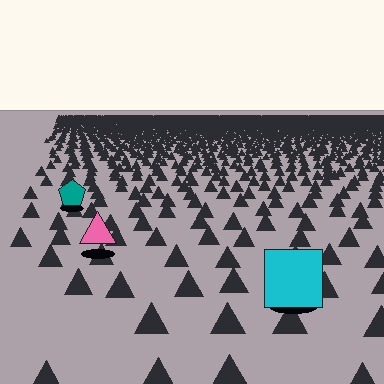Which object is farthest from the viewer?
The teal pentagon is farthest from the viewer. It appears smaller and the ground texture around it is denser.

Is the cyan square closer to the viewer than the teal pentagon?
Yes. The cyan square is closer — you can tell from the texture gradient: the ground texture is coarser near it.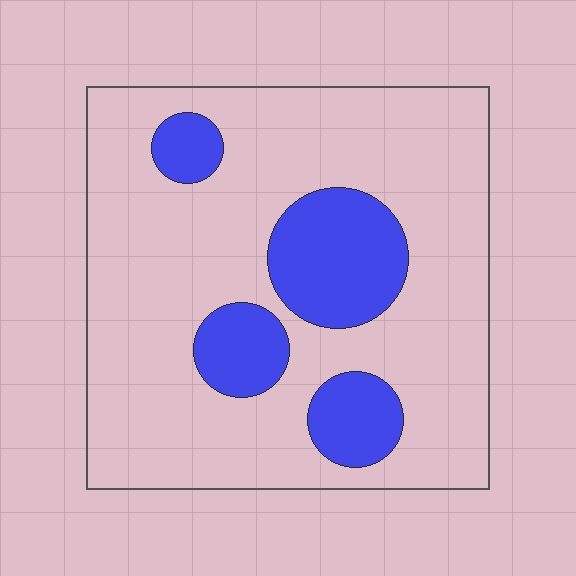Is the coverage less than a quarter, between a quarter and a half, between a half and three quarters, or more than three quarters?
Less than a quarter.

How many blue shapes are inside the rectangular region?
4.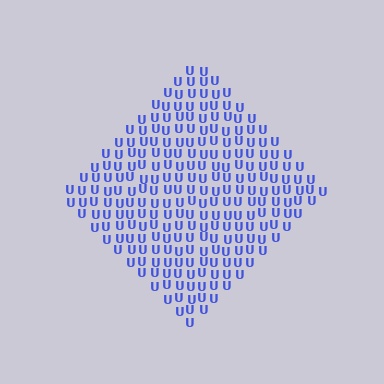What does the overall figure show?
The overall figure shows a diamond.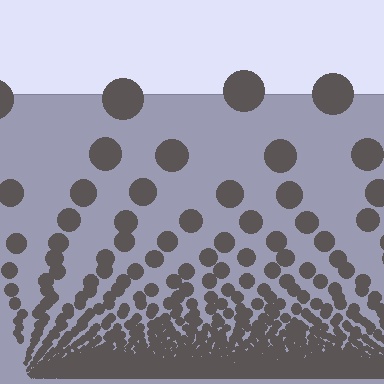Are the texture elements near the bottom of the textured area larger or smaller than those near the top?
Smaller. The gradient is inverted — elements near the bottom are smaller and denser.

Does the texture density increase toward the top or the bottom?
Density increases toward the bottom.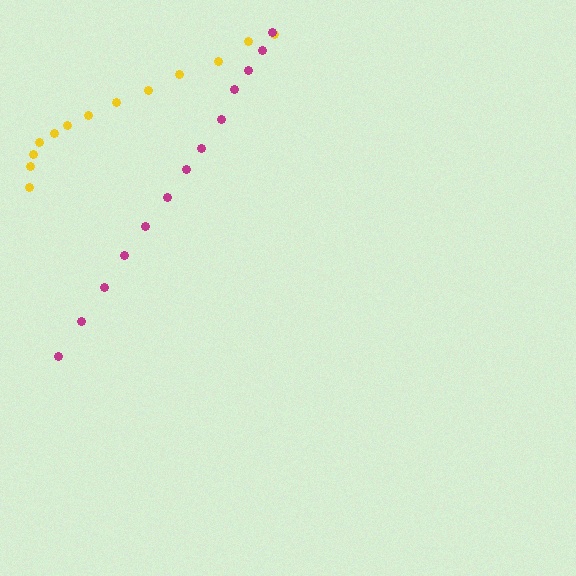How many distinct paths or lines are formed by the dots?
There are 2 distinct paths.